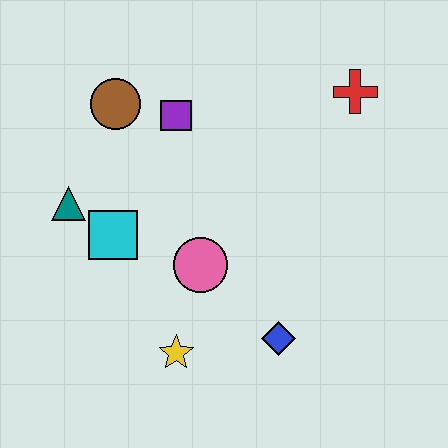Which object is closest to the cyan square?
The teal triangle is closest to the cyan square.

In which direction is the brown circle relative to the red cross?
The brown circle is to the left of the red cross.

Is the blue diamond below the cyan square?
Yes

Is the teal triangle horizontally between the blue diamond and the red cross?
No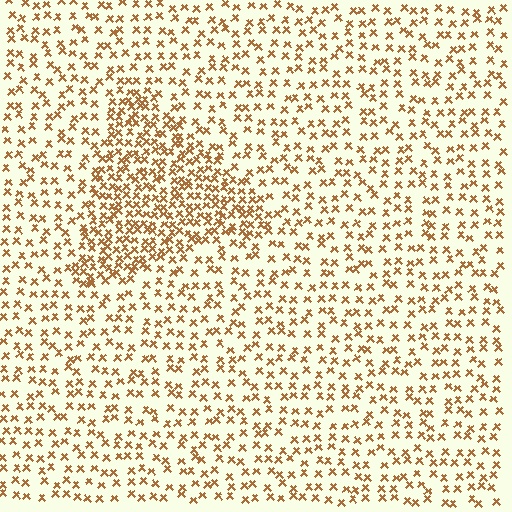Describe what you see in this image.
The image contains small brown elements arranged at two different densities. A triangle-shaped region is visible where the elements are more densely packed than the surrounding area.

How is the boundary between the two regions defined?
The boundary is defined by a change in element density (approximately 2.1x ratio). All elements are the same color, size, and shape.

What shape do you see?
I see a triangle.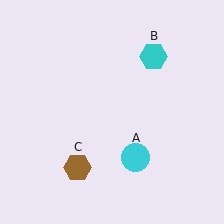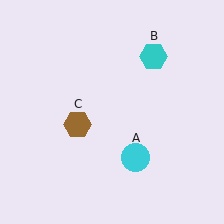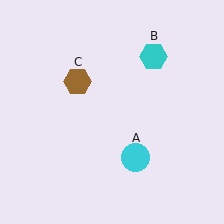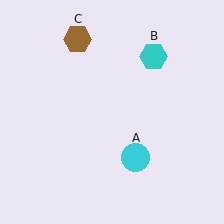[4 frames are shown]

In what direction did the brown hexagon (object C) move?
The brown hexagon (object C) moved up.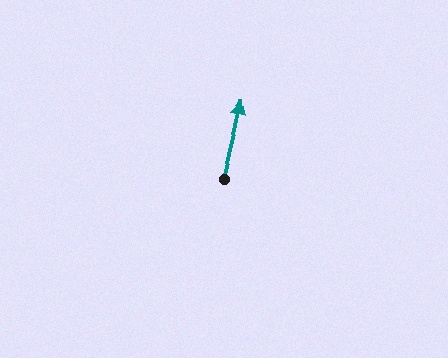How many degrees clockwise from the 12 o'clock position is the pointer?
Approximately 14 degrees.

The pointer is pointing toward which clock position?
Roughly 12 o'clock.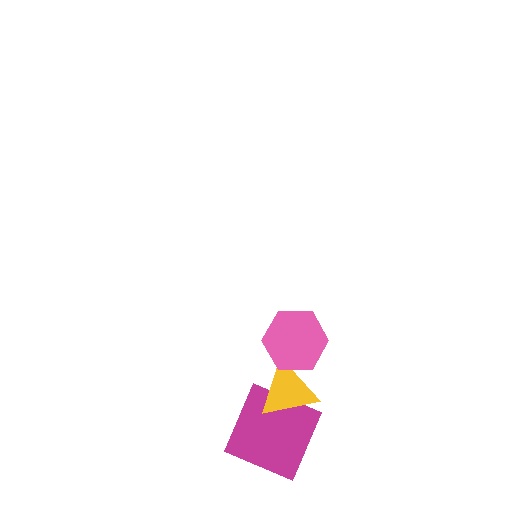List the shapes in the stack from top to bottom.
From top to bottom: the pink hexagon, the yellow triangle, the magenta square.